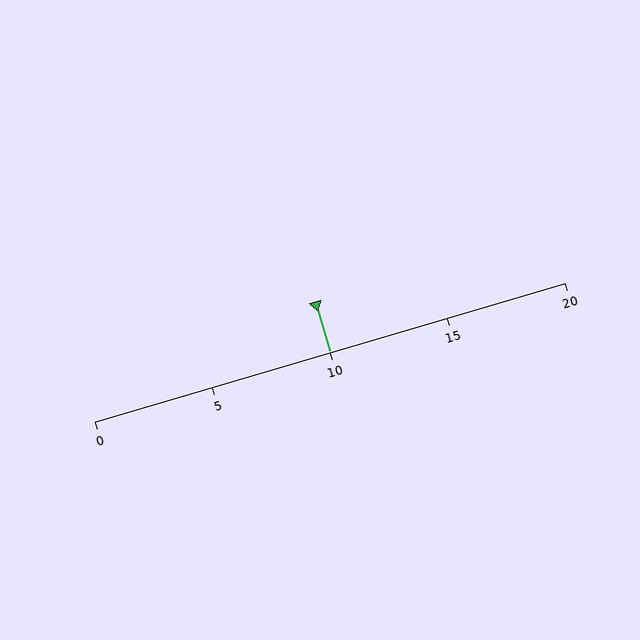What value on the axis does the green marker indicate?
The marker indicates approximately 10.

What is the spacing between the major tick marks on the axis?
The major ticks are spaced 5 apart.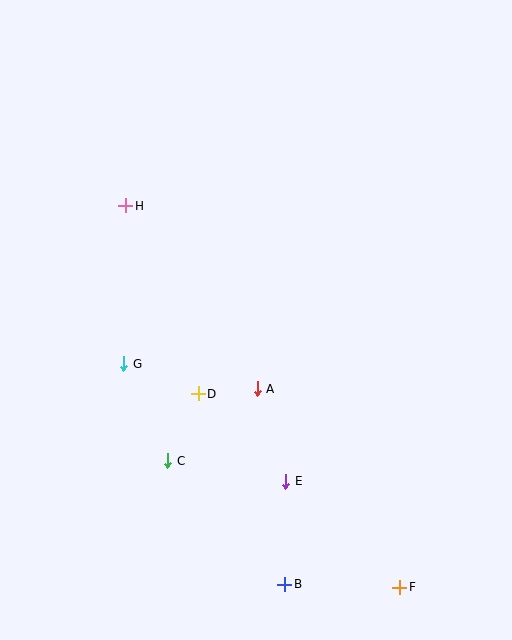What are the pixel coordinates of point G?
Point G is at (124, 364).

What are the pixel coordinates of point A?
Point A is at (257, 389).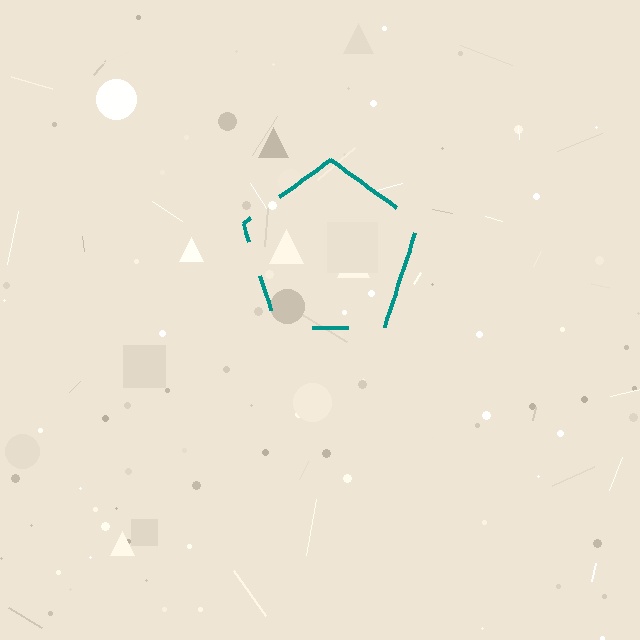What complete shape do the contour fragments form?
The contour fragments form a pentagon.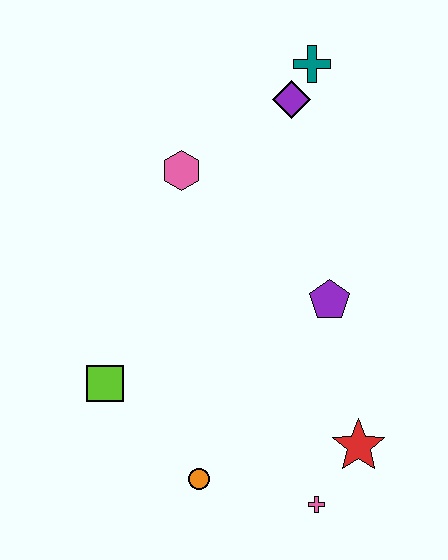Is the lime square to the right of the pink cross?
No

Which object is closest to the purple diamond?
The teal cross is closest to the purple diamond.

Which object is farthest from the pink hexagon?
The pink cross is farthest from the pink hexagon.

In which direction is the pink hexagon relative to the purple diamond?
The pink hexagon is to the left of the purple diamond.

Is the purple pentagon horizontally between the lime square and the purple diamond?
No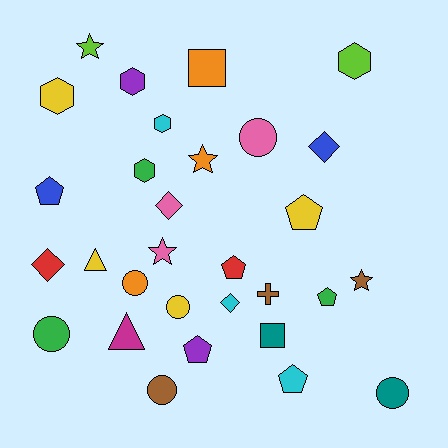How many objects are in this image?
There are 30 objects.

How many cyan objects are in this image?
There are 3 cyan objects.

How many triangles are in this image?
There are 2 triangles.